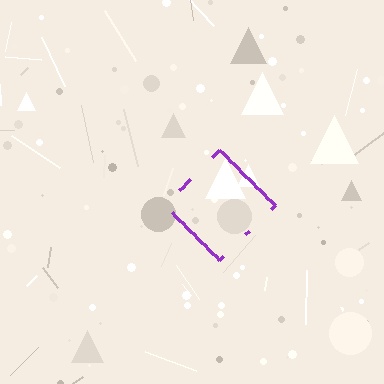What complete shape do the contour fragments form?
The contour fragments form a diamond.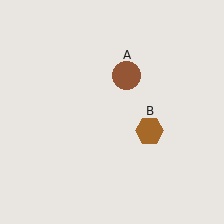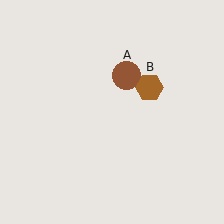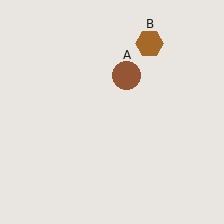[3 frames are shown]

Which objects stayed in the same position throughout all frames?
Brown circle (object A) remained stationary.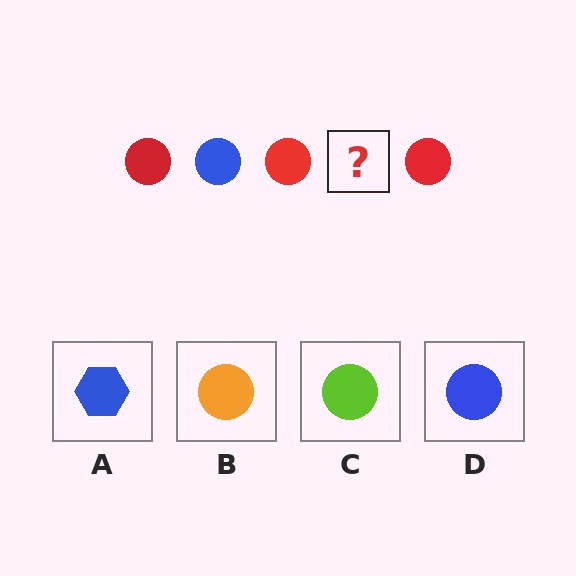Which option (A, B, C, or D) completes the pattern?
D.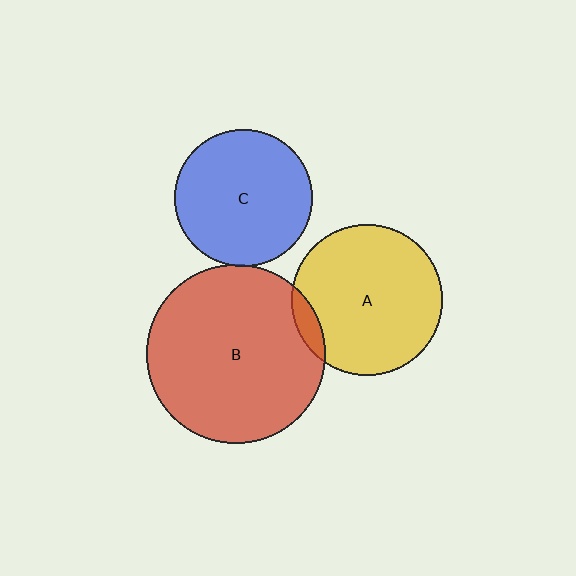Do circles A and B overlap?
Yes.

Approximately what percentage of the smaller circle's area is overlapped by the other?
Approximately 5%.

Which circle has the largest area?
Circle B (red).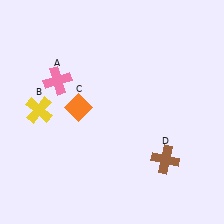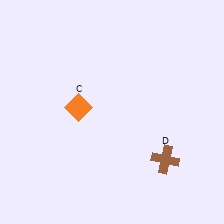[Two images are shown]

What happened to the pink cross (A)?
The pink cross (A) was removed in Image 2. It was in the top-left area of Image 1.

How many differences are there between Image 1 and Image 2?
There are 2 differences between the two images.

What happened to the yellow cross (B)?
The yellow cross (B) was removed in Image 2. It was in the top-left area of Image 1.